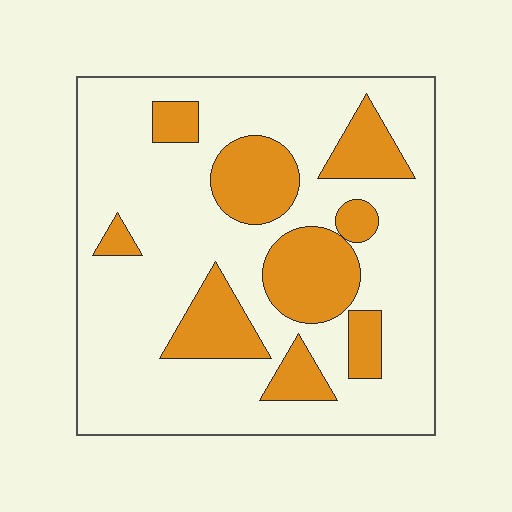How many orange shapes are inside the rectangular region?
9.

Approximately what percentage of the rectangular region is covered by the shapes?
Approximately 25%.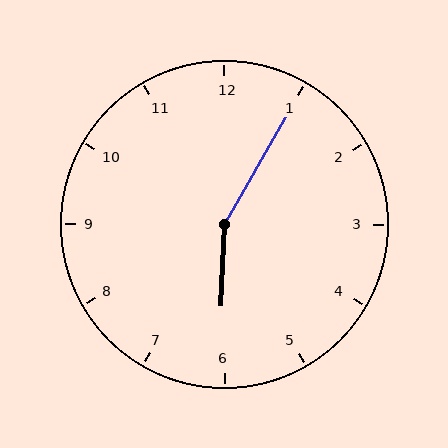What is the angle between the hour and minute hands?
Approximately 152 degrees.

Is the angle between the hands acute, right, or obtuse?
It is obtuse.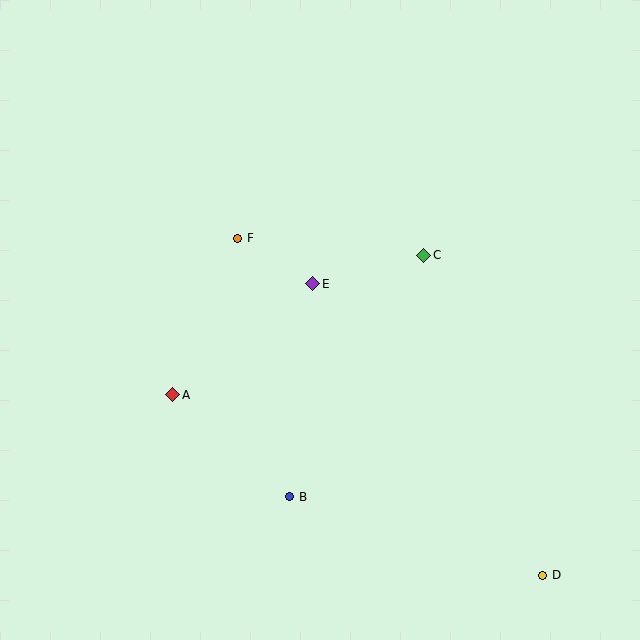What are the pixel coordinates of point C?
Point C is at (424, 255).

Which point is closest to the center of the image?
Point E at (313, 284) is closest to the center.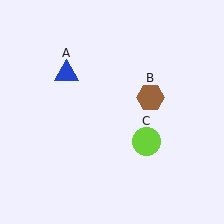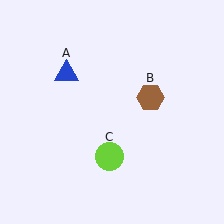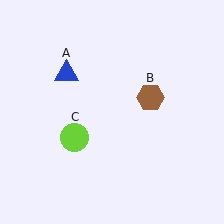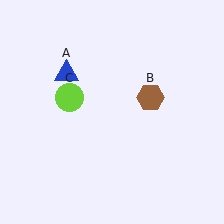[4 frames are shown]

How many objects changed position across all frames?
1 object changed position: lime circle (object C).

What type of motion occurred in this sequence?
The lime circle (object C) rotated clockwise around the center of the scene.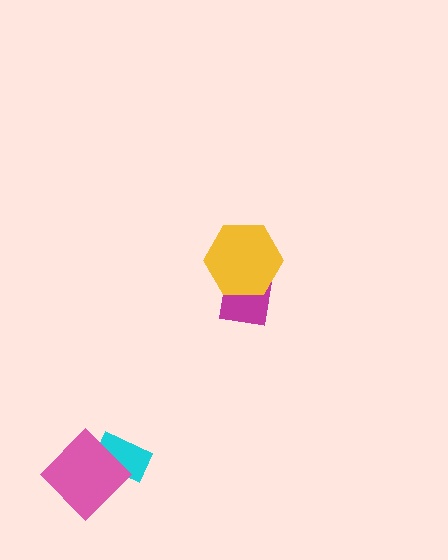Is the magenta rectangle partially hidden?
Yes, it is partially covered by another shape.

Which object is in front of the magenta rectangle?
The yellow hexagon is in front of the magenta rectangle.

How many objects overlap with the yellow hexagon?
1 object overlaps with the yellow hexagon.